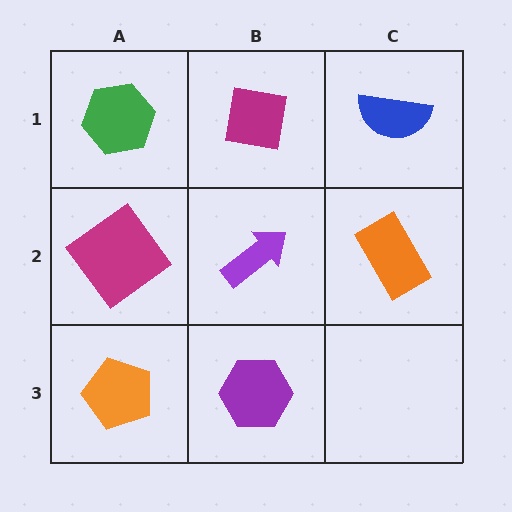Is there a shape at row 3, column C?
No, that cell is empty.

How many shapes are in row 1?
3 shapes.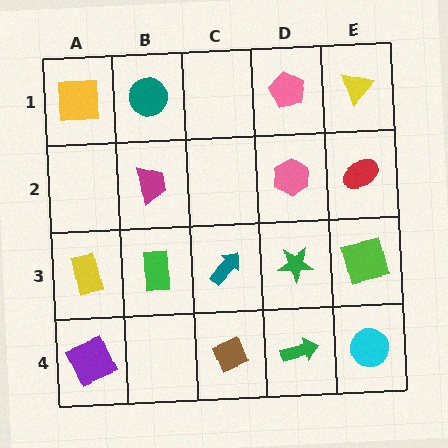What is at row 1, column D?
A pink pentagon.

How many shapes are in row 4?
4 shapes.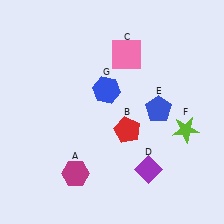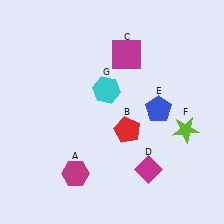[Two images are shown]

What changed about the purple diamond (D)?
In Image 1, D is purple. In Image 2, it changed to magenta.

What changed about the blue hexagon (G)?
In Image 1, G is blue. In Image 2, it changed to cyan.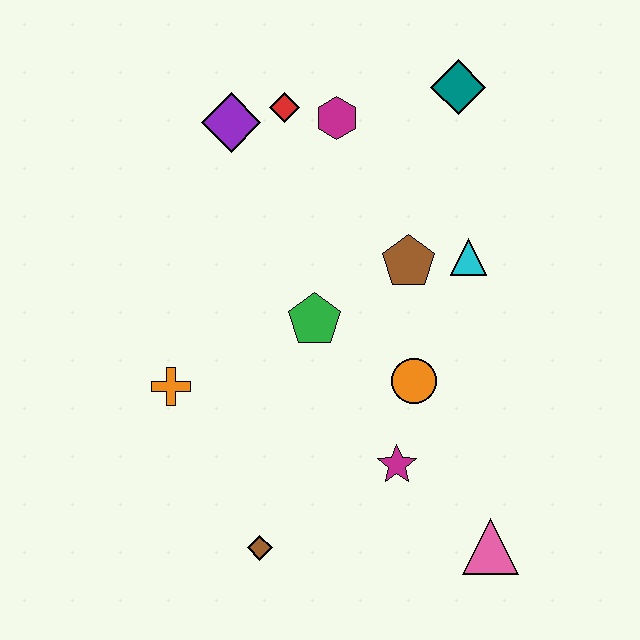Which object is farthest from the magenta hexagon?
The pink triangle is farthest from the magenta hexagon.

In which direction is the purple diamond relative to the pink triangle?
The purple diamond is above the pink triangle.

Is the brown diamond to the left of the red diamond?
Yes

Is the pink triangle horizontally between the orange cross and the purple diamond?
No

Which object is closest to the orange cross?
The green pentagon is closest to the orange cross.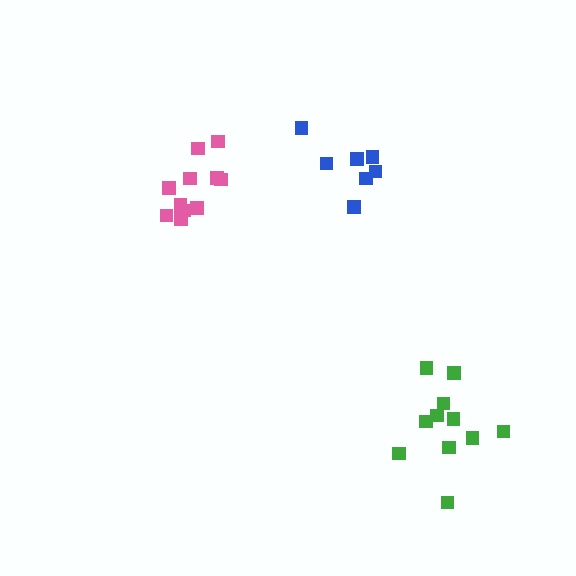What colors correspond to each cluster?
The clusters are colored: blue, green, pink.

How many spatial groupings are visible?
There are 3 spatial groupings.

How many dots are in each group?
Group 1: 7 dots, Group 2: 11 dots, Group 3: 11 dots (29 total).